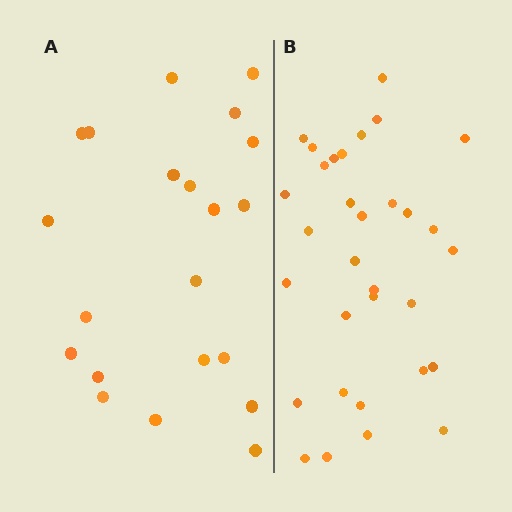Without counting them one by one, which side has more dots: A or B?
Region B (the right region) has more dots.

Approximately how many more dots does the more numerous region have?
Region B has roughly 12 or so more dots than region A.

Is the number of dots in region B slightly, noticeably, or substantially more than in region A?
Region B has substantially more. The ratio is roughly 1.5 to 1.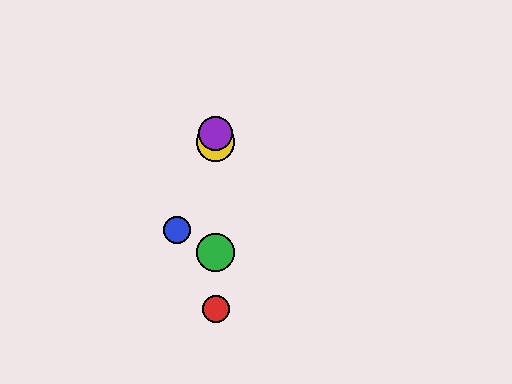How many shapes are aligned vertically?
4 shapes (the red circle, the green circle, the yellow circle, the purple circle) are aligned vertically.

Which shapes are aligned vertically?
The red circle, the green circle, the yellow circle, the purple circle are aligned vertically.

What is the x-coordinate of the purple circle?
The purple circle is at x≈216.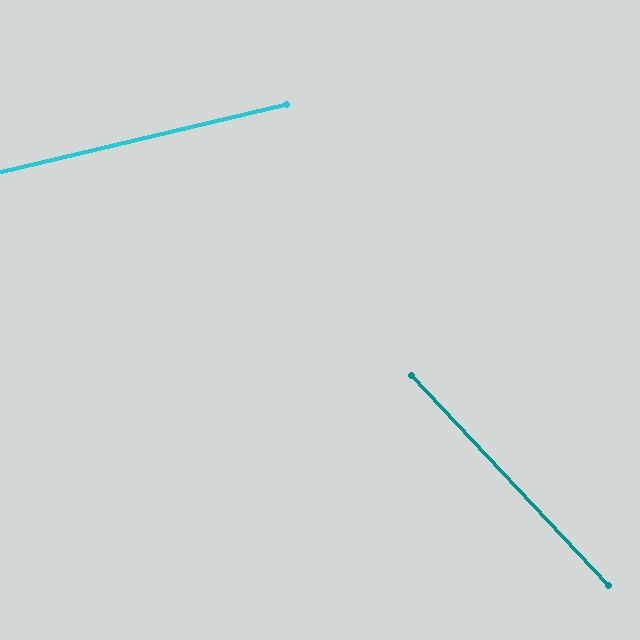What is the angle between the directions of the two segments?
Approximately 60 degrees.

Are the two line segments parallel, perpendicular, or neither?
Neither parallel nor perpendicular — they differ by about 60°.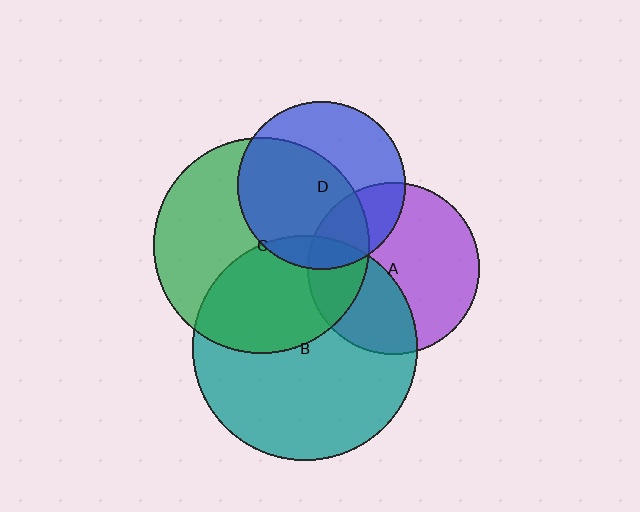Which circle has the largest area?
Circle B (teal).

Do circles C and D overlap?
Yes.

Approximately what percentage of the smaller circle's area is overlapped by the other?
Approximately 60%.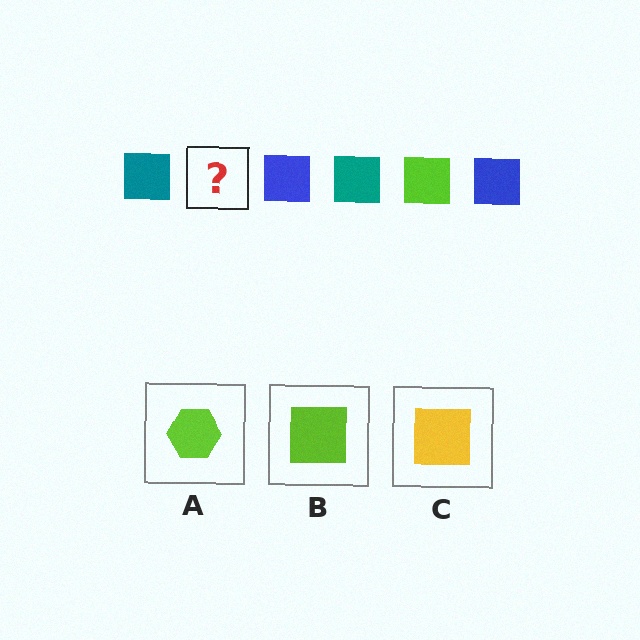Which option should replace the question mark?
Option B.